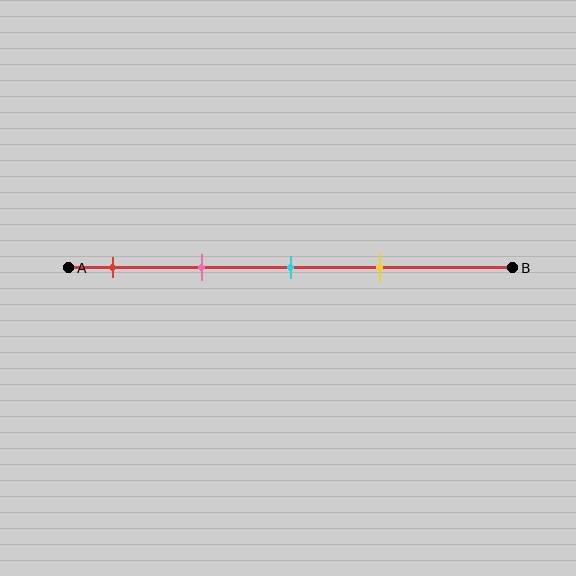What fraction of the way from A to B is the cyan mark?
The cyan mark is approximately 50% (0.5) of the way from A to B.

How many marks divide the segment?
There are 4 marks dividing the segment.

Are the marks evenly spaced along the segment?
Yes, the marks are approximately evenly spaced.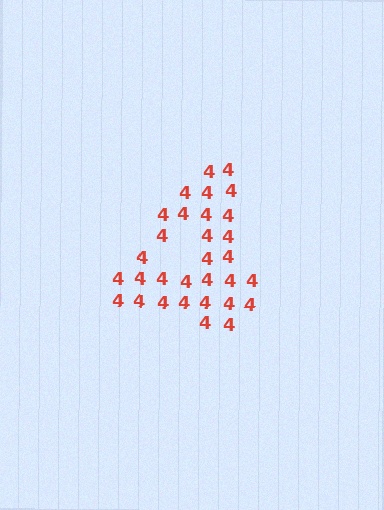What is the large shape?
The large shape is the digit 4.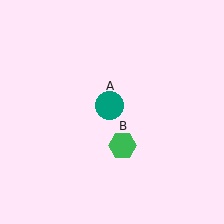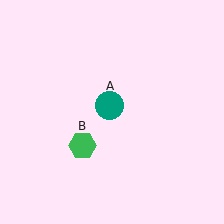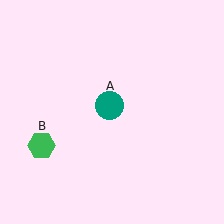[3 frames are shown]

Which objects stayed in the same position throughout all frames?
Teal circle (object A) remained stationary.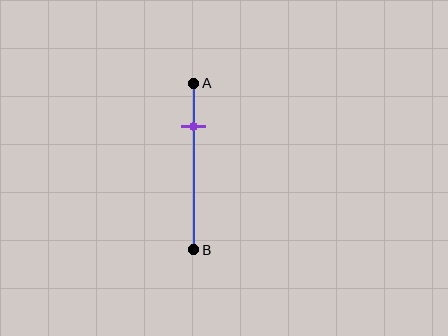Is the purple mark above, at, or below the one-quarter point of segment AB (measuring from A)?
The purple mark is approximately at the one-quarter point of segment AB.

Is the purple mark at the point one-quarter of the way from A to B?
Yes, the mark is approximately at the one-quarter point.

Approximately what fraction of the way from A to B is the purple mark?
The purple mark is approximately 25% of the way from A to B.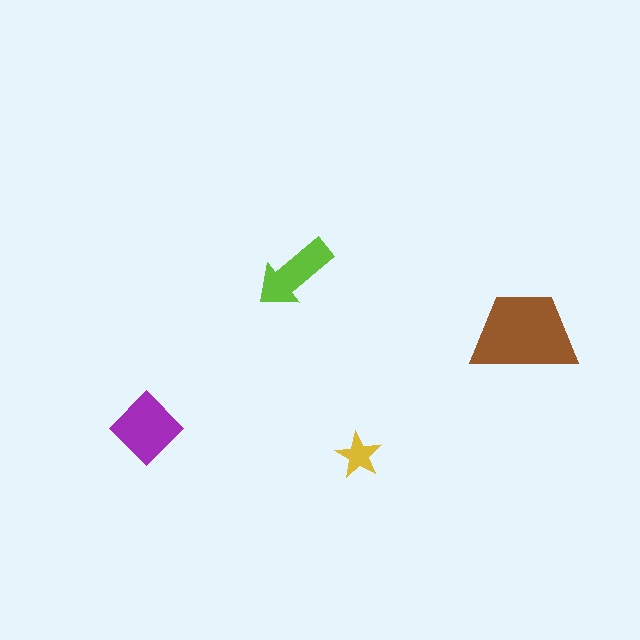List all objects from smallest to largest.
The yellow star, the lime arrow, the purple diamond, the brown trapezoid.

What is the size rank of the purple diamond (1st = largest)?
2nd.